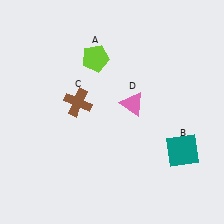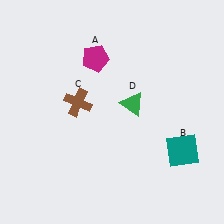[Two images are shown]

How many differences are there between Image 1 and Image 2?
There are 2 differences between the two images.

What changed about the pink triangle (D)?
In Image 1, D is pink. In Image 2, it changed to green.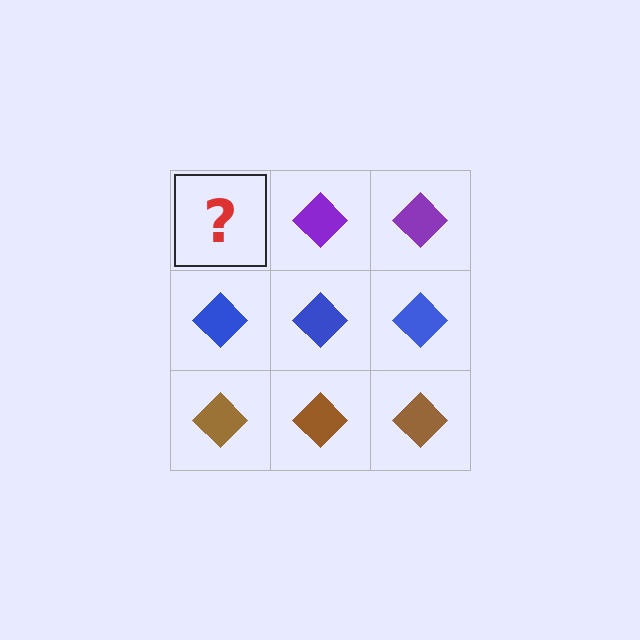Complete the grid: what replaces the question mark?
The question mark should be replaced with a purple diamond.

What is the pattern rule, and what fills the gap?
The rule is that each row has a consistent color. The gap should be filled with a purple diamond.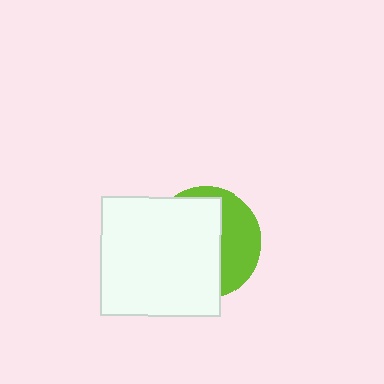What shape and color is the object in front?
The object in front is a white square.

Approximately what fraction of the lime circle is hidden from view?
Roughly 63% of the lime circle is hidden behind the white square.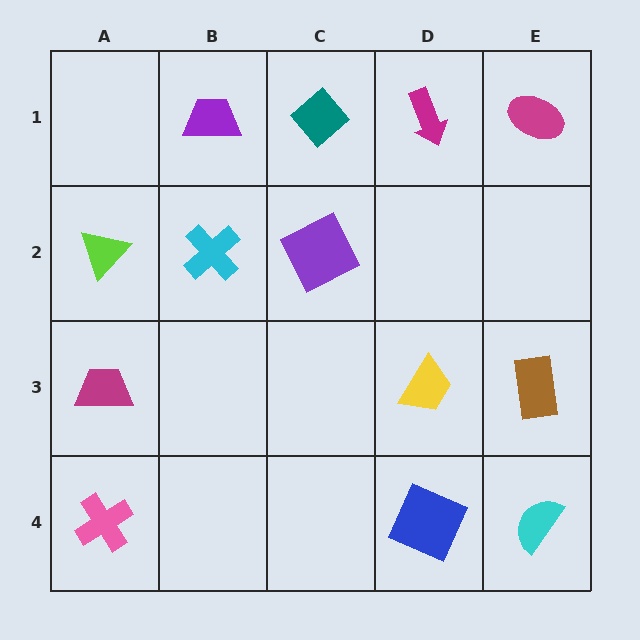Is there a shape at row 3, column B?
No, that cell is empty.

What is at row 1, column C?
A teal diamond.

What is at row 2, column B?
A cyan cross.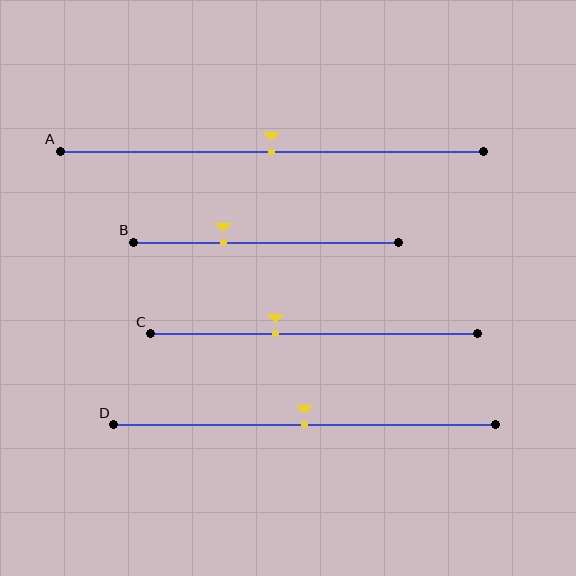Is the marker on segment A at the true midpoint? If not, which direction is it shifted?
Yes, the marker on segment A is at the true midpoint.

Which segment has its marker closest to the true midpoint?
Segment A has its marker closest to the true midpoint.